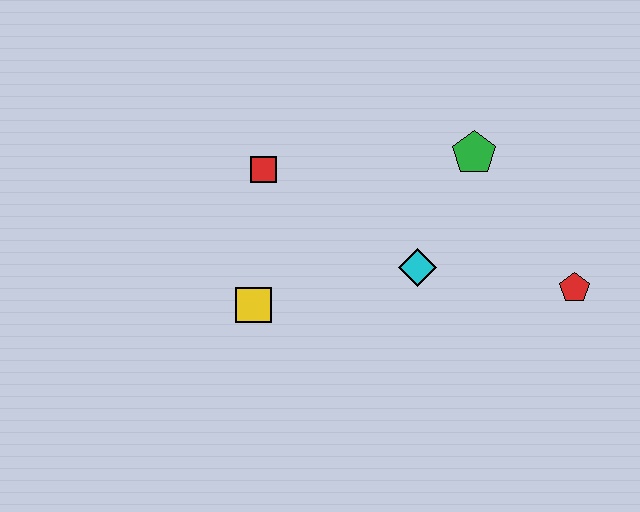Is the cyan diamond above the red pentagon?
Yes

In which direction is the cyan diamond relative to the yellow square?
The cyan diamond is to the right of the yellow square.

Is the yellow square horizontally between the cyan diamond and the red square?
No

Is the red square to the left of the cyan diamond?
Yes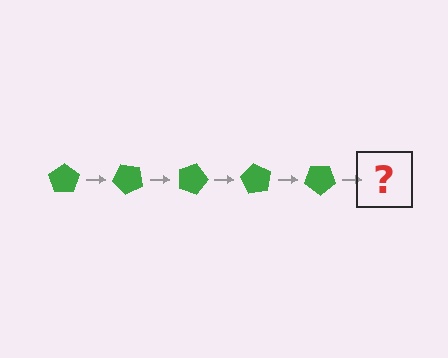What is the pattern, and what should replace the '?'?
The pattern is that the pentagon rotates 45 degrees each step. The '?' should be a green pentagon rotated 225 degrees.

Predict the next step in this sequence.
The next step is a green pentagon rotated 225 degrees.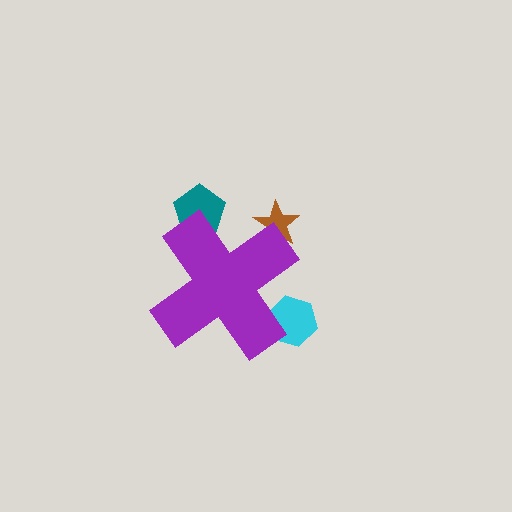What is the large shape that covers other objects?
A purple cross.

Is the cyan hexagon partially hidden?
Yes, the cyan hexagon is partially hidden behind the purple cross.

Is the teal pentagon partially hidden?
Yes, the teal pentagon is partially hidden behind the purple cross.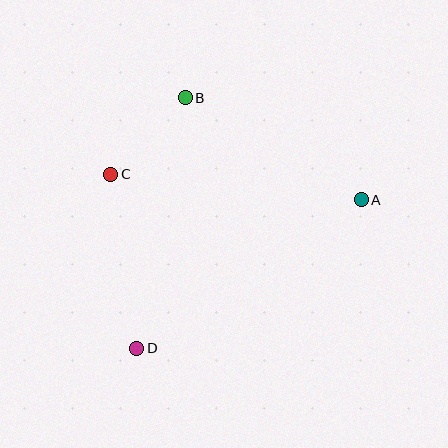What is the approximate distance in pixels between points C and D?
The distance between C and D is approximately 176 pixels.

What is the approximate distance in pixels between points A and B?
The distance between A and B is approximately 203 pixels.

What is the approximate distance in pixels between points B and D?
The distance between B and D is approximately 255 pixels.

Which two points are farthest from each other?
Points A and D are farthest from each other.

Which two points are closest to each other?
Points B and C are closest to each other.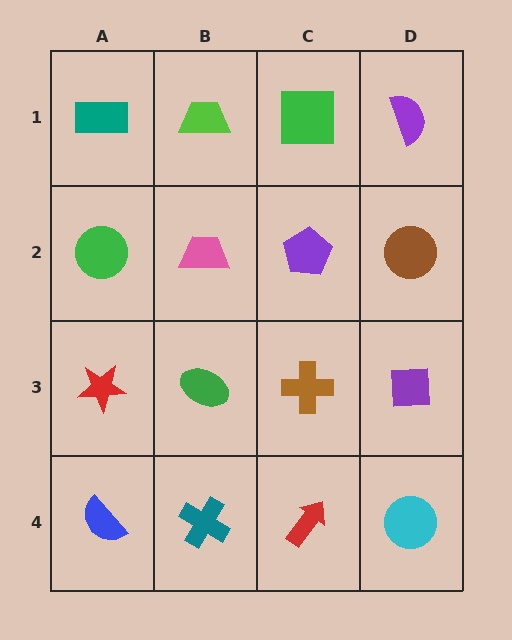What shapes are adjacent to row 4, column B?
A green ellipse (row 3, column B), a blue semicircle (row 4, column A), a red arrow (row 4, column C).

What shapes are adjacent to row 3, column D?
A brown circle (row 2, column D), a cyan circle (row 4, column D), a brown cross (row 3, column C).